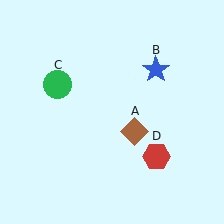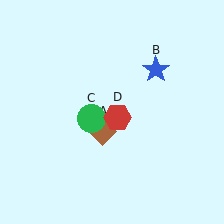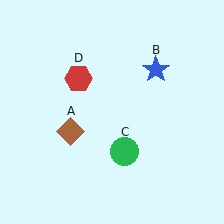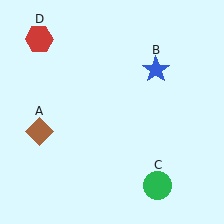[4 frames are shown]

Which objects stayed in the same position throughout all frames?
Blue star (object B) remained stationary.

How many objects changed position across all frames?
3 objects changed position: brown diamond (object A), green circle (object C), red hexagon (object D).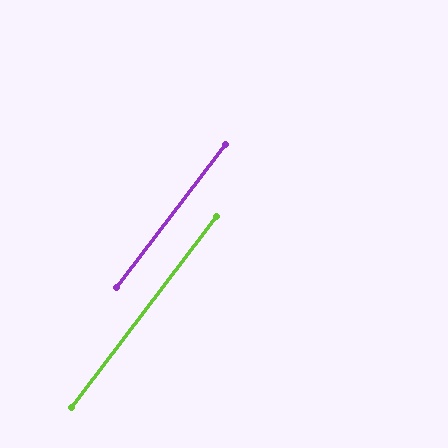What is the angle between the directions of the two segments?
Approximately 0 degrees.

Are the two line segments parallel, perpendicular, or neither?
Parallel — their directions differ by only 0.5°.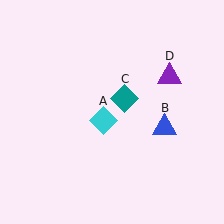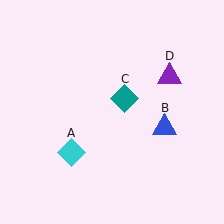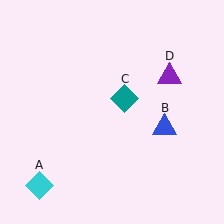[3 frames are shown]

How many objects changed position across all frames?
1 object changed position: cyan diamond (object A).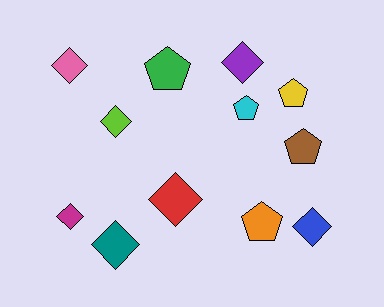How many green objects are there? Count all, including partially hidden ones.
There is 1 green object.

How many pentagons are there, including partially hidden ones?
There are 5 pentagons.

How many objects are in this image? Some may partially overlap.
There are 12 objects.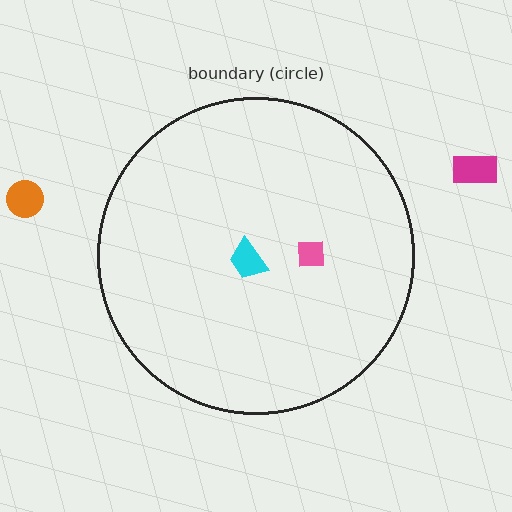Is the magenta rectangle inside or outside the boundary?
Outside.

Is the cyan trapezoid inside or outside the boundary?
Inside.